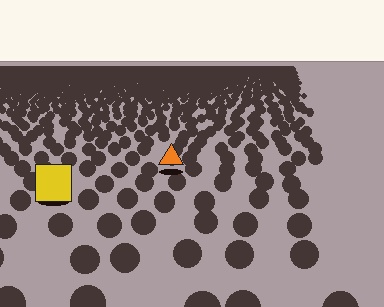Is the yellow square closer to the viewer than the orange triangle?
Yes. The yellow square is closer — you can tell from the texture gradient: the ground texture is coarser near it.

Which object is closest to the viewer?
The yellow square is closest. The texture marks near it are larger and more spread out.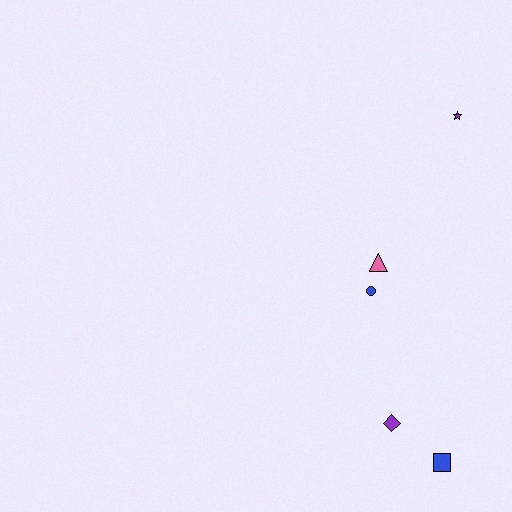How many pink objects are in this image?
There is 1 pink object.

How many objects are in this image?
There are 5 objects.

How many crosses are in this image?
There are no crosses.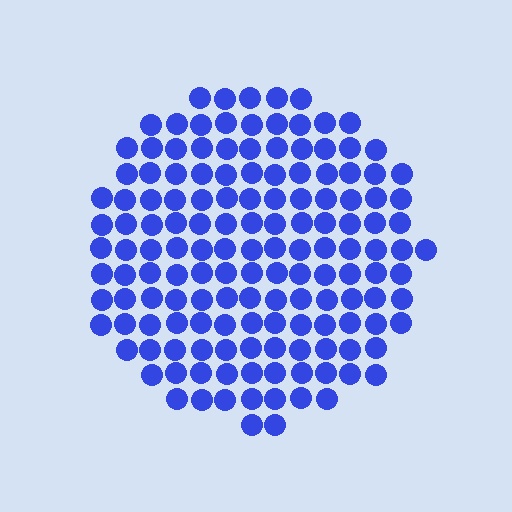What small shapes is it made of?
It is made of small circles.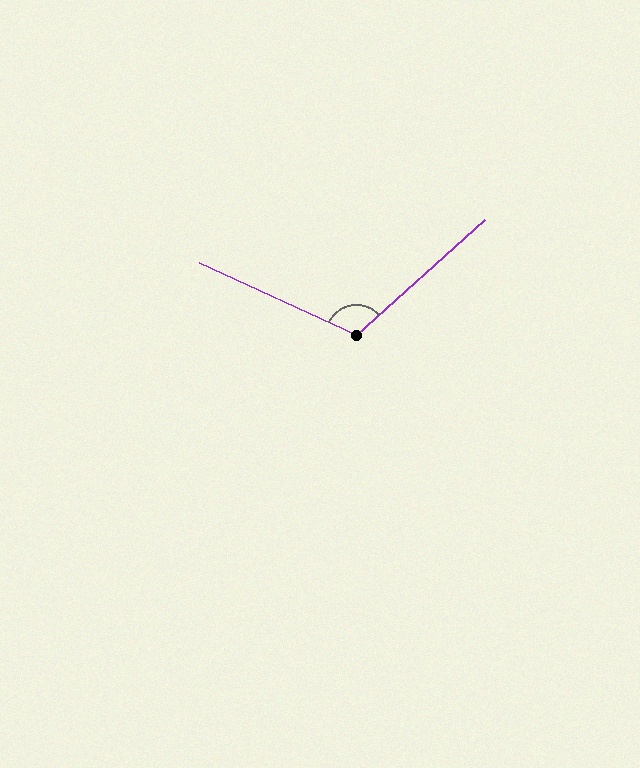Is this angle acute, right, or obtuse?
It is obtuse.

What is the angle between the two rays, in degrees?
Approximately 114 degrees.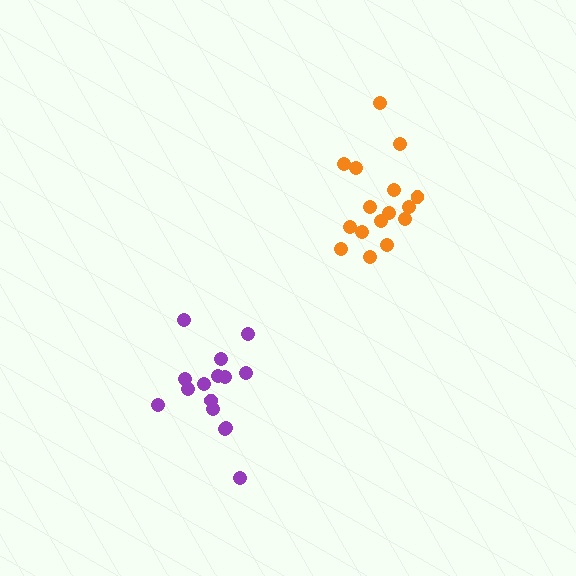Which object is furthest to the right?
The orange cluster is rightmost.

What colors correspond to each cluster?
The clusters are colored: purple, orange.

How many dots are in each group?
Group 1: 15 dots, Group 2: 16 dots (31 total).